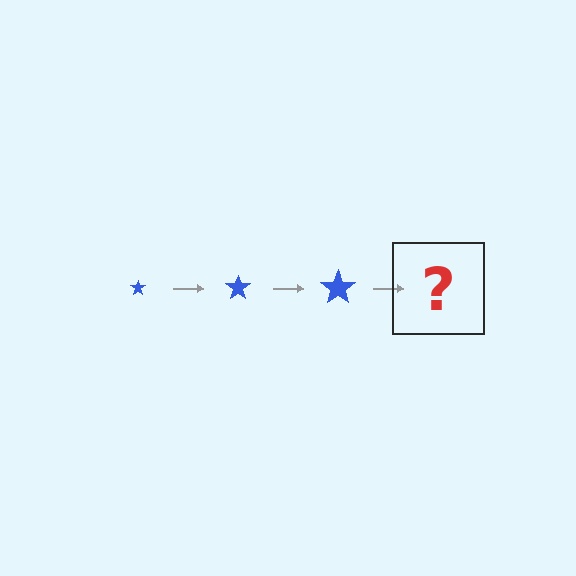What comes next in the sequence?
The next element should be a blue star, larger than the previous one.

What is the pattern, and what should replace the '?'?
The pattern is that the star gets progressively larger each step. The '?' should be a blue star, larger than the previous one.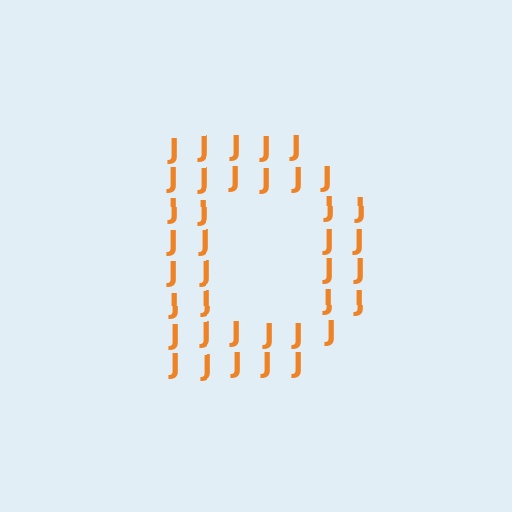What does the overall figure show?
The overall figure shows the letter D.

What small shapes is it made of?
It is made of small letter J's.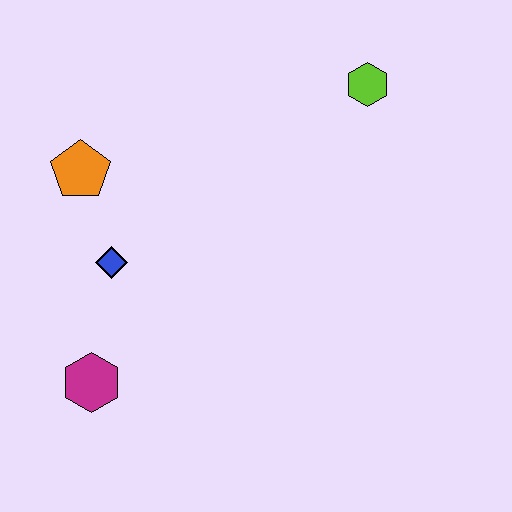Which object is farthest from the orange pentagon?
The lime hexagon is farthest from the orange pentagon.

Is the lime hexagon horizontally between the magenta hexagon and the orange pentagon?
No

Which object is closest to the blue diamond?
The orange pentagon is closest to the blue diamond.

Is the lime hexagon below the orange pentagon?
No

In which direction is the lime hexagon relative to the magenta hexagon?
The lime hexagon is above the magenta hexagon.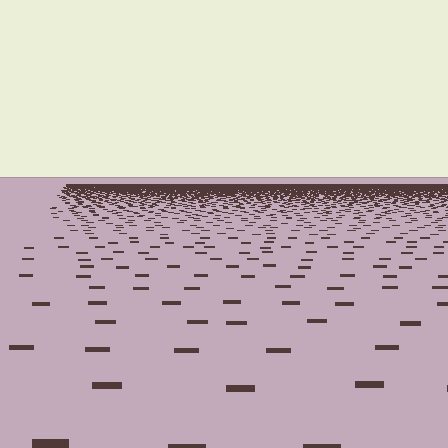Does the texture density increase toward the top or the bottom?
Density increases toward the top.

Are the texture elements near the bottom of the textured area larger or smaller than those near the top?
Larger. Near the bottom, elements are closer to the viewer and appear at a bigger on-screen size.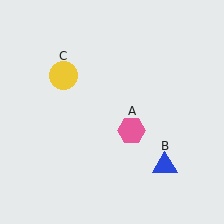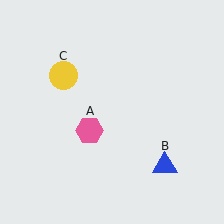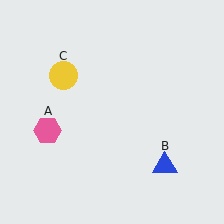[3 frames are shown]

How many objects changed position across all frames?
1 object changed position: pink hexagon (object A).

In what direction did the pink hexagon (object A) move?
The pink hexagon (object A) moved left.